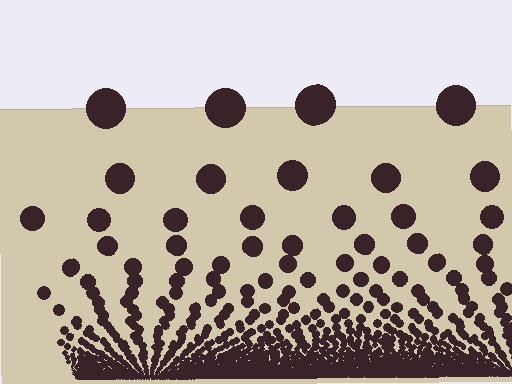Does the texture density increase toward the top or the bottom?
Density increases toward the bottom.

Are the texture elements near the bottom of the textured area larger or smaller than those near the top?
Smaller. The gradient is inverted — elements near the bottom are smaller and denser.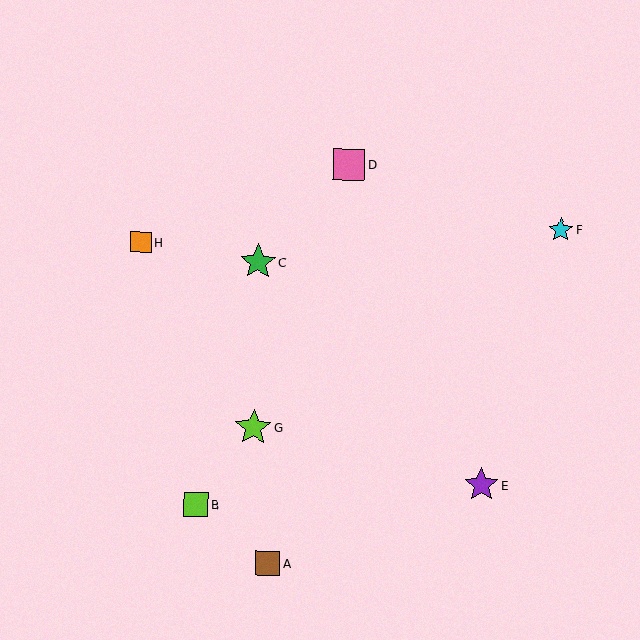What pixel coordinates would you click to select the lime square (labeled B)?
Click at (196, 505) to select the lime square B.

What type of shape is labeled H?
Shape H is an orange square.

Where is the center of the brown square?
The center of the brown square is at (268, 564).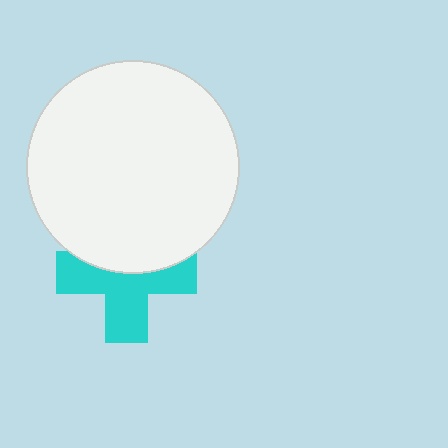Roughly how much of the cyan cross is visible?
About half of it is visible (roughly 60%).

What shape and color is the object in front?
The object in front is a white circle.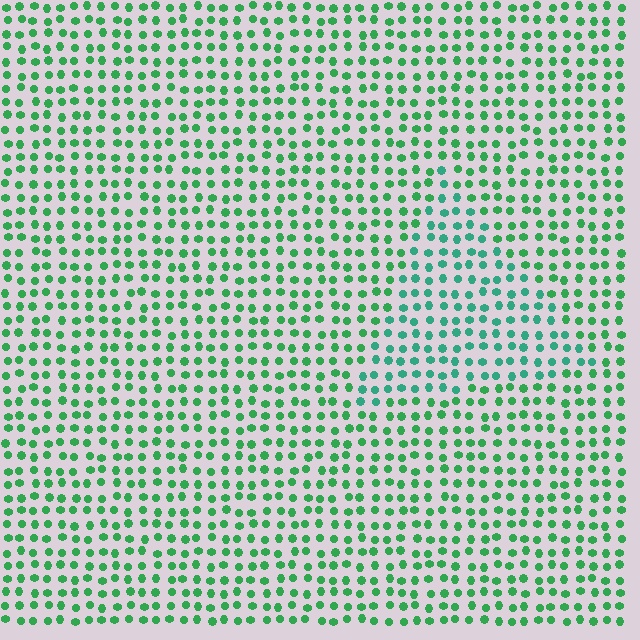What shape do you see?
I see a triangle.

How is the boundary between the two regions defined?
The boundary is defined purely by a slight shift in hue (about 26 degrees). Spacing, size, and orientation are identical on both sides.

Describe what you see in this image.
The image is filled with small green elements in a uniform arrangement. A triangle-shaped region is visible where the elements are tinted to a slightly different hue, forming a subtle color boundary.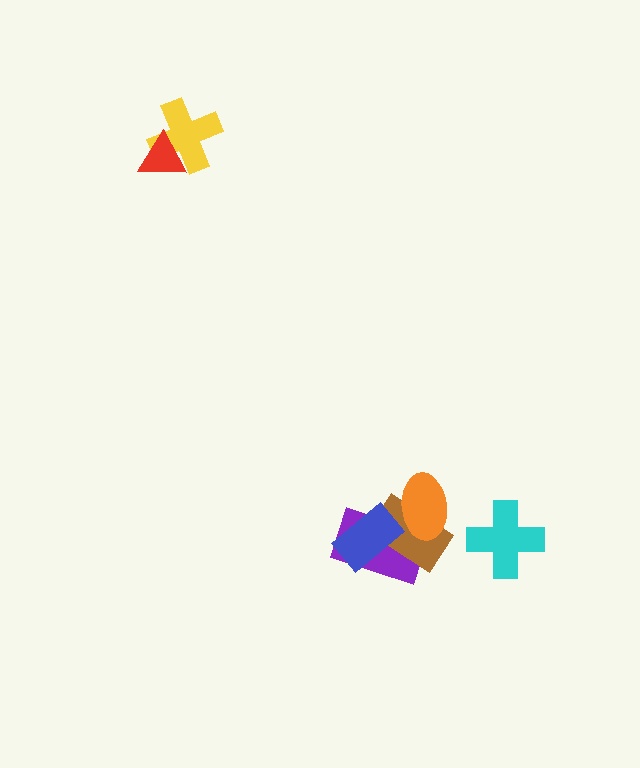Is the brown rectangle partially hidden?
Yes, it is partially covered by another shape.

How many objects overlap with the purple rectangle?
3 objects overlap with the purple rectangle.